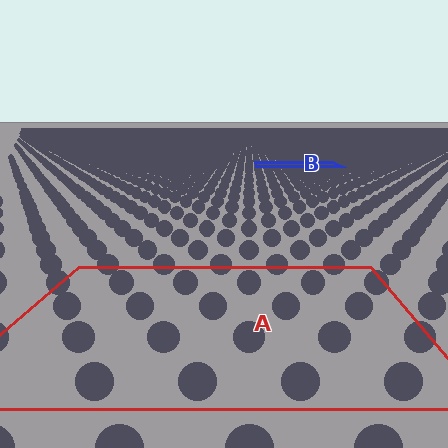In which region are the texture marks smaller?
The texture marks are smaller in region B, because it is farther away.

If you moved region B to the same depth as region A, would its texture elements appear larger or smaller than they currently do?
They would appear larger. At a closer depth, the same texture elements are projected at a bigger on-screen size.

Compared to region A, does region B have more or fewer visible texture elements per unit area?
Region B has more texture elements per unit area — they are packed more densely because it is farther away.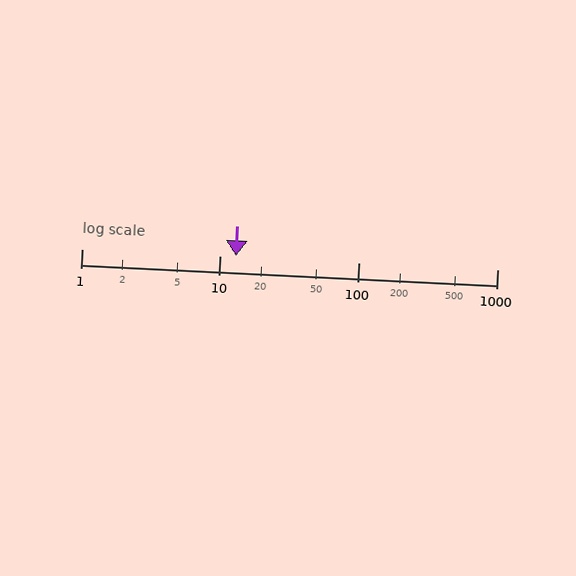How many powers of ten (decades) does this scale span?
The scale spans 3 decades, from 1 to 1000.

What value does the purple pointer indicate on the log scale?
The pointer indicates approximately 13.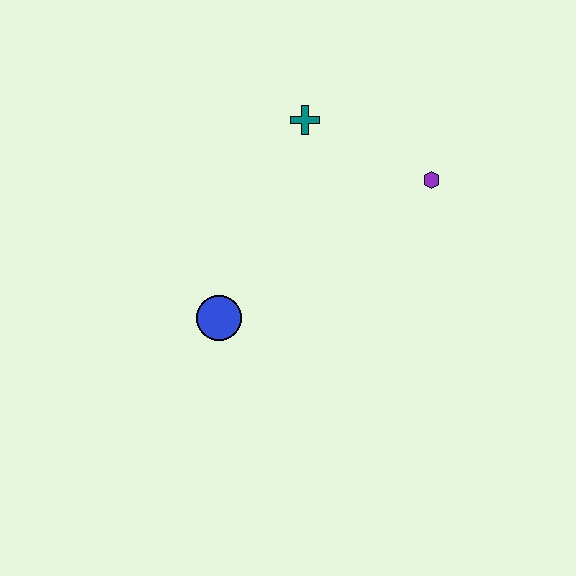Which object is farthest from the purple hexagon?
The blue circle is farthest from the purple hexagon.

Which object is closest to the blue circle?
The teal cross is closest to the blue circle.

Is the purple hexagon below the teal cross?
Yes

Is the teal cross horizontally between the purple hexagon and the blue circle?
Yes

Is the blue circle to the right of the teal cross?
No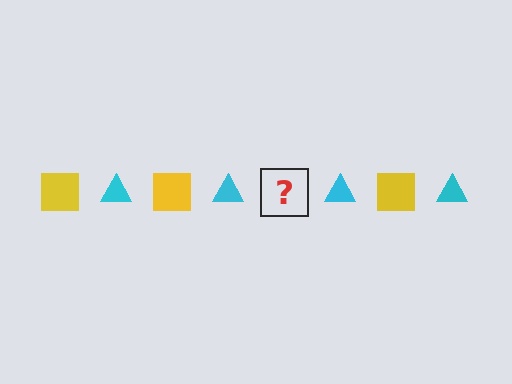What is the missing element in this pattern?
The missing element is a yellow square.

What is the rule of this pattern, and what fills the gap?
The rule is that the pattern alternates between yellow square and cyan triangle. The gap should be filled with a yellow square.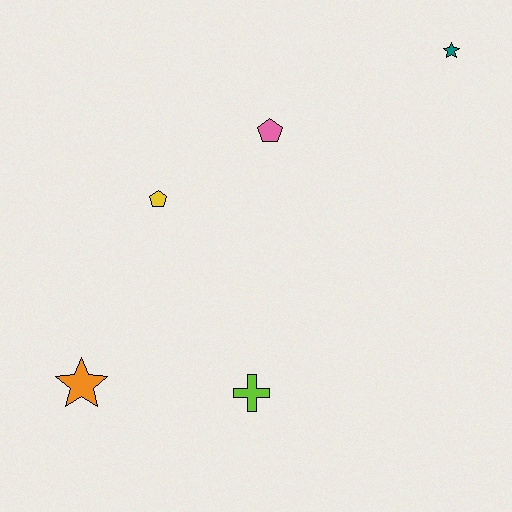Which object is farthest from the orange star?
The teal star is farthest from the orange star.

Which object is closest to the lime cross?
The orange star is closest to the lime cross.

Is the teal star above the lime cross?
Yes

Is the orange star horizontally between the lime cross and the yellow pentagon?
No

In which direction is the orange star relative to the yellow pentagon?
The orange star is below the yellow pentagon.